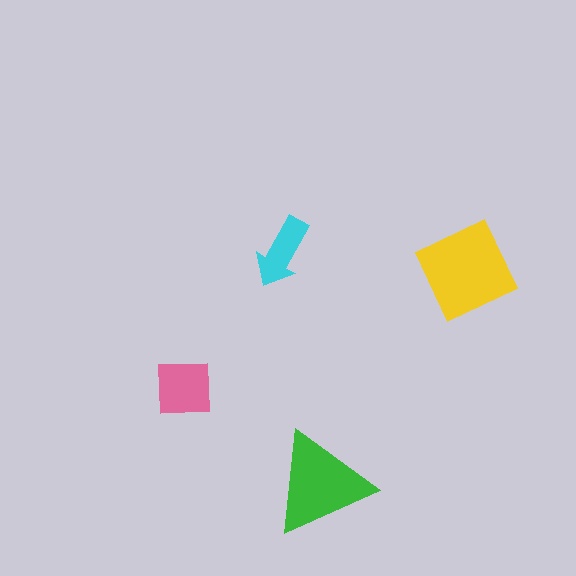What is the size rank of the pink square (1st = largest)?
3rd.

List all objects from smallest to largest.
The cyan arrow, the pink square, the green triangle, the yellow square.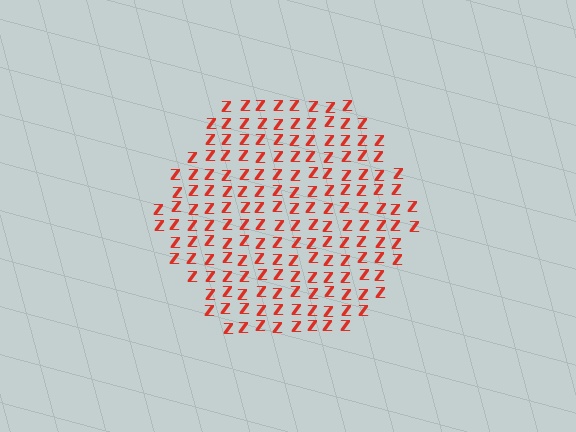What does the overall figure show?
The overall figure shows a hexagon.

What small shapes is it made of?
It is made of small letter Z's.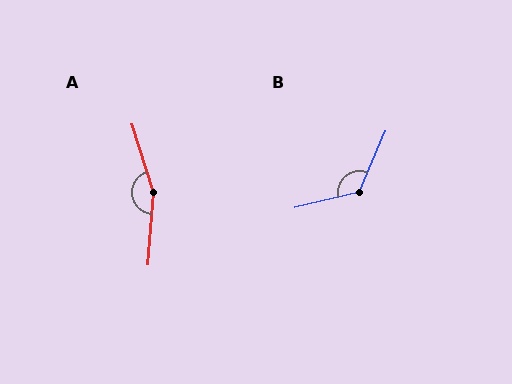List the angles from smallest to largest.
B (127°), A (158°).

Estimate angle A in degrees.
Approximately 158 degrees.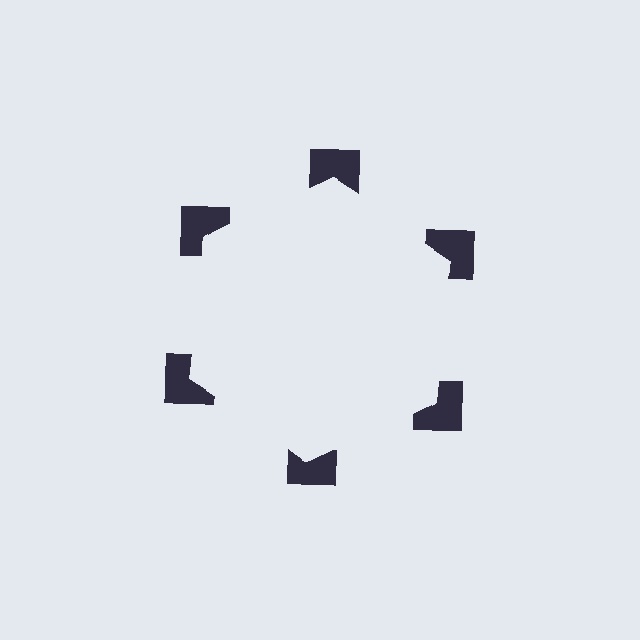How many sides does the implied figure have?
6 sides.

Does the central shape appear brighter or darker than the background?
It typically appears slightly brighter than the background, even though no actual brightness change is drawn.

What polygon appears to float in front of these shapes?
An illusory hexagon — its edges are inferred from the aligned wedge cuts in the notched squares, not physically drawn.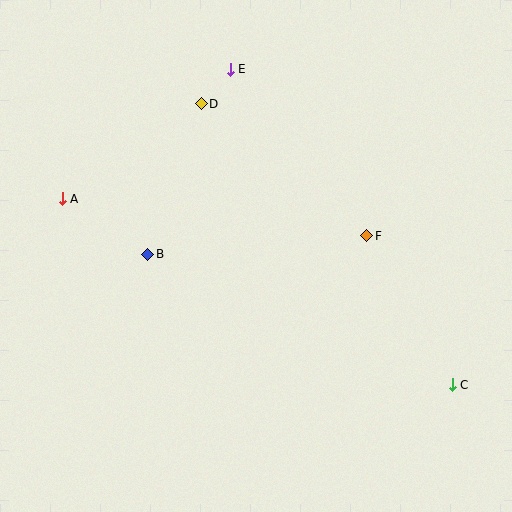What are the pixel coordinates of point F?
Point F is at (367, 236).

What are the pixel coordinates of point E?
Point E is at (230, 69).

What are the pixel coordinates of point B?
Point B is at (148, 254).